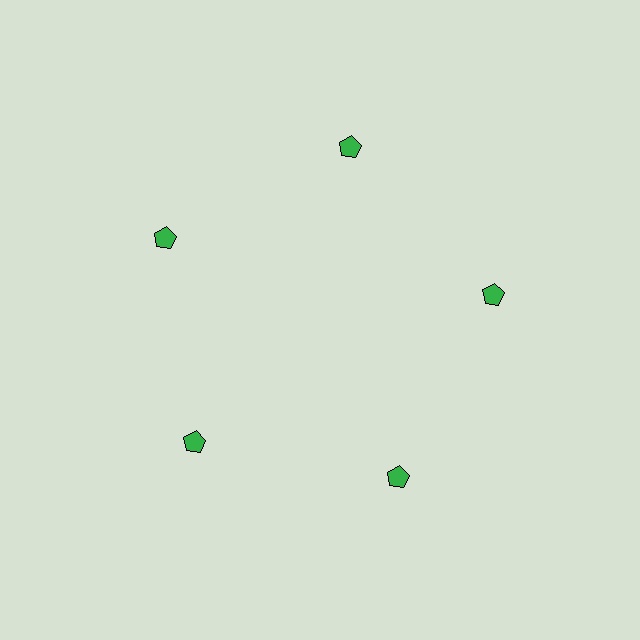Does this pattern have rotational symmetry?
Yes, this pattern has 5-fold rotational symmetry. It looks the same after rotating 72 degrees around the center.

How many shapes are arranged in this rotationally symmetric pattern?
There are 5 shapes, arranged in 5 groups of 1.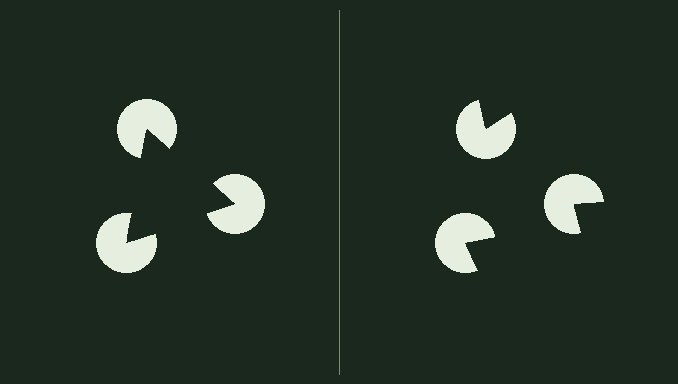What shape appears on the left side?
An illusory triangle.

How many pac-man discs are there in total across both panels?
6 — 3 on each side.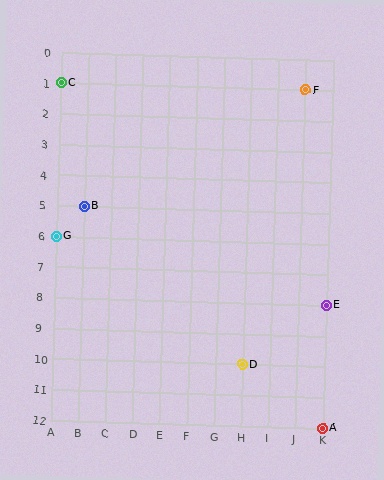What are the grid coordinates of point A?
Point A is at grid coordinates (K, 12).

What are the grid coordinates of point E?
Point E is at grid coordinates (K, 8).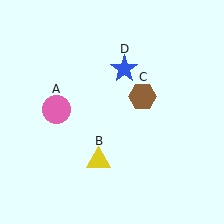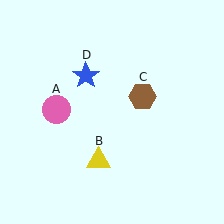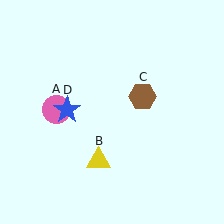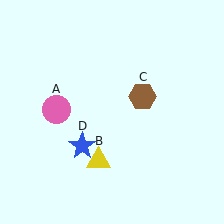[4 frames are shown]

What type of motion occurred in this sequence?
The blue star (object D) rotated counterclockwise around the center of the scene.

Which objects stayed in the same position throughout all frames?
Pink circle (object A) and yellow triangle (object B) and brown hexagon (object C) remained stationary.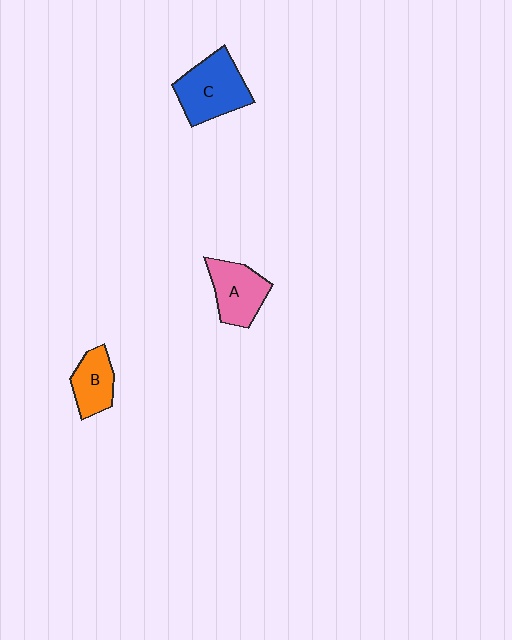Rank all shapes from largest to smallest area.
From largest to smallest: C (blue), A (pink), B (orange).